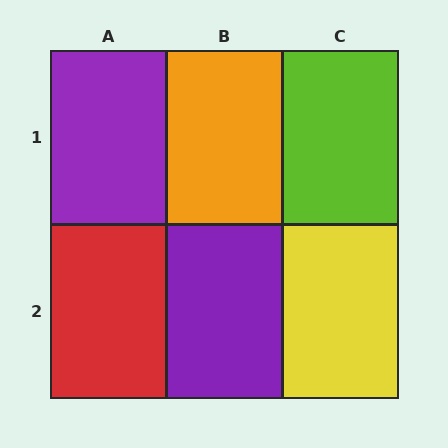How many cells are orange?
1 cell is orange.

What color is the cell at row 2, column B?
Purple.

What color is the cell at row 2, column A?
Red.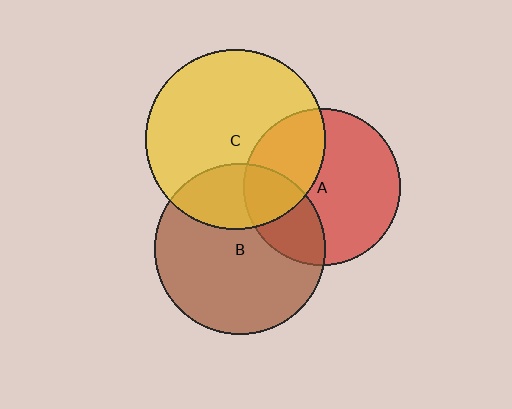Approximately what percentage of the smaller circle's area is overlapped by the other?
Approximately 35%.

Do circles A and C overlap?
Yes.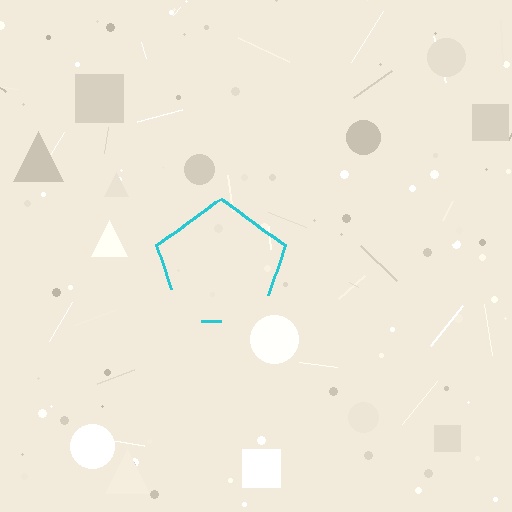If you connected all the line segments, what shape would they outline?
They would outline a pentagon.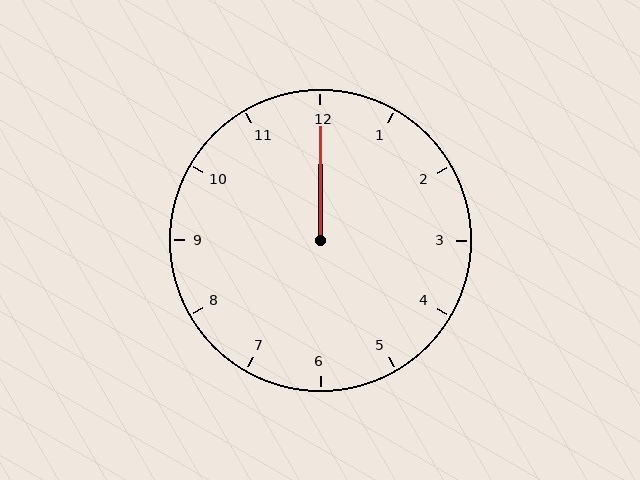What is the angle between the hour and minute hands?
Approximately 0 degrees.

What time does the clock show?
12:00.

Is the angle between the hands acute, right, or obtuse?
It is acute.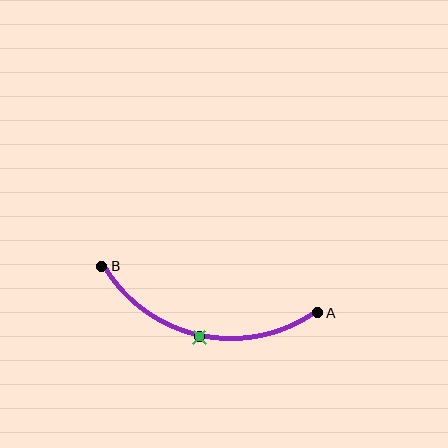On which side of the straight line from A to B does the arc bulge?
The arc bulges below the straight line connecting A and B.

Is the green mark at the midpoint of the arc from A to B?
Yes. The green mark lies on the arc at equal arc-length from both A and B — it is the arc midpoint.